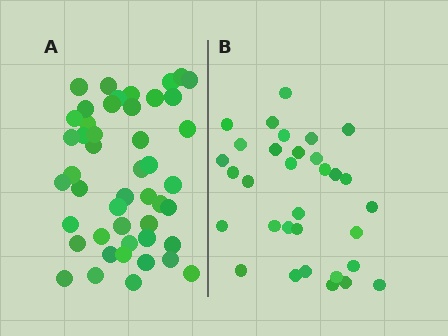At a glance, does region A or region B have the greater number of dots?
Region A (the left region) has more dots.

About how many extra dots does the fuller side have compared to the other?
Region A has approximately 15 more dots than region B.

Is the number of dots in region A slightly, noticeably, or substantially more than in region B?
Region A has substantially more. The ratio is roughly 1.5 to 1.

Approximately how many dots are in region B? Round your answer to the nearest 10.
About 30 dots. (The exact count is 32, which rounds to 30.)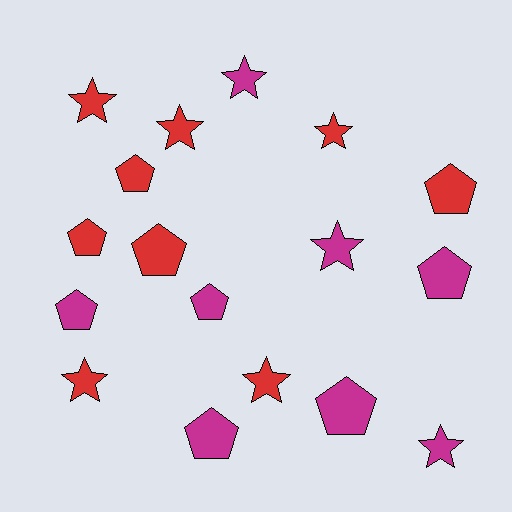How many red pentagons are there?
There are 4 red pentagons.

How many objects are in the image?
There are 17 objects.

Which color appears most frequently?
Red, with 9 objects.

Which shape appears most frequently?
Pentagon, with 9 objects.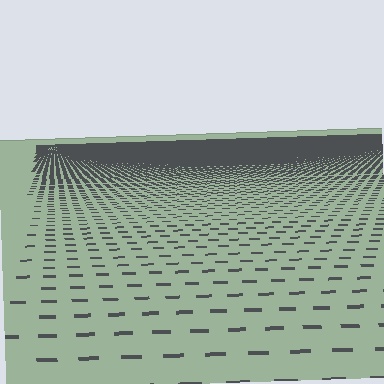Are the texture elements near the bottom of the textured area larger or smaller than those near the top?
Larger. Near the bottom, elements are closer to the viewer and appear at a bigger on-screen size.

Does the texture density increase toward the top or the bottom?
Density increases toward the top.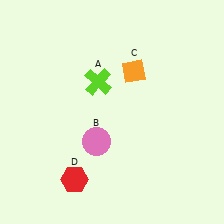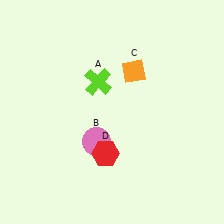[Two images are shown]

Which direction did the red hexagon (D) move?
The red hexagon (D) moved right.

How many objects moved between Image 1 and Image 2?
1 object moved between the two images.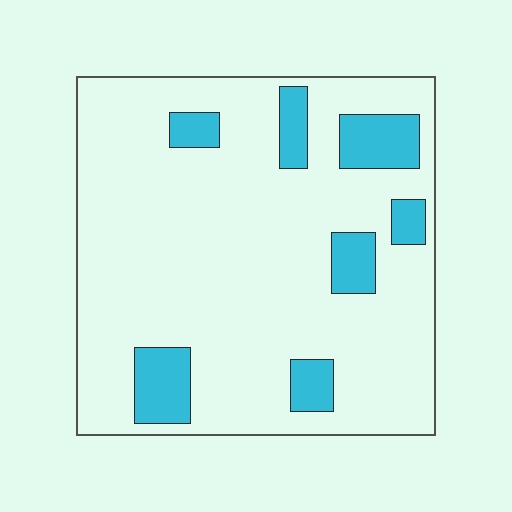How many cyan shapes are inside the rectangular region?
7.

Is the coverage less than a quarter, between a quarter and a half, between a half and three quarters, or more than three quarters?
Less than a quarter.